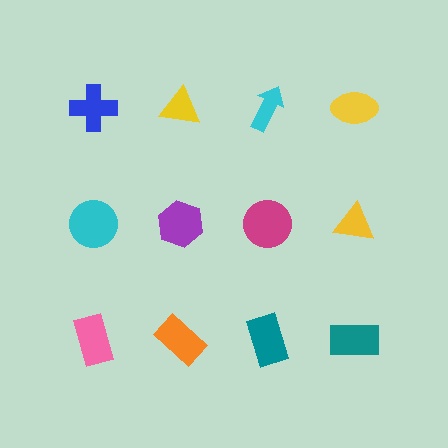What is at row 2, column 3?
A magenta circle.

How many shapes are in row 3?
4 shapes.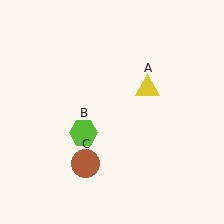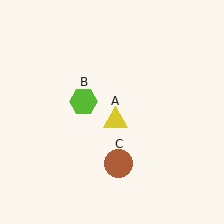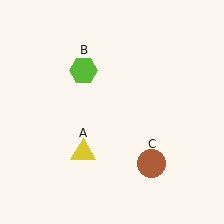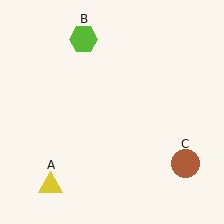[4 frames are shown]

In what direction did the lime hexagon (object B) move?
The lime hexagon (object B) moved up.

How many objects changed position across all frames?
3 objects changed position: yellow triangle (object A), lime hexagon (object B), brown circle (object C).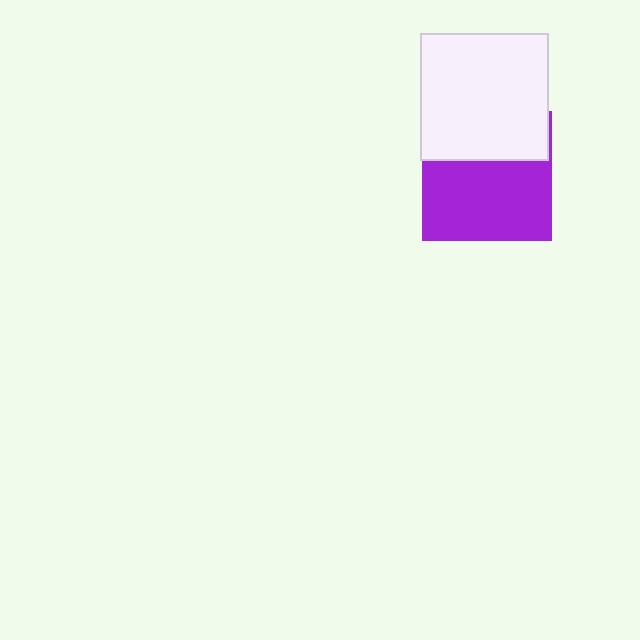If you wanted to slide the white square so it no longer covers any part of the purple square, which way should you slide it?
Slide it up — that is the most direct way to separate the two shapes.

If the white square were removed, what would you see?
You would see the complete purple square.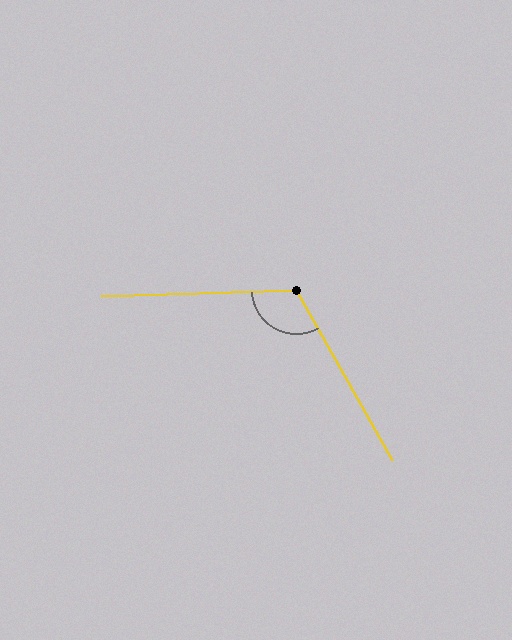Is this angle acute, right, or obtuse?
It is obtuse.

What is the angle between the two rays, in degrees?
Approximately 117 degrees.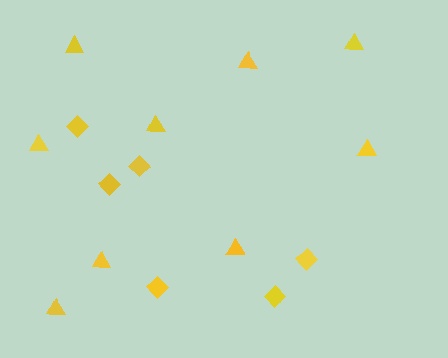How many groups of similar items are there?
There are 2 groups: one group of diamonds (6) and one group of triangles (9).